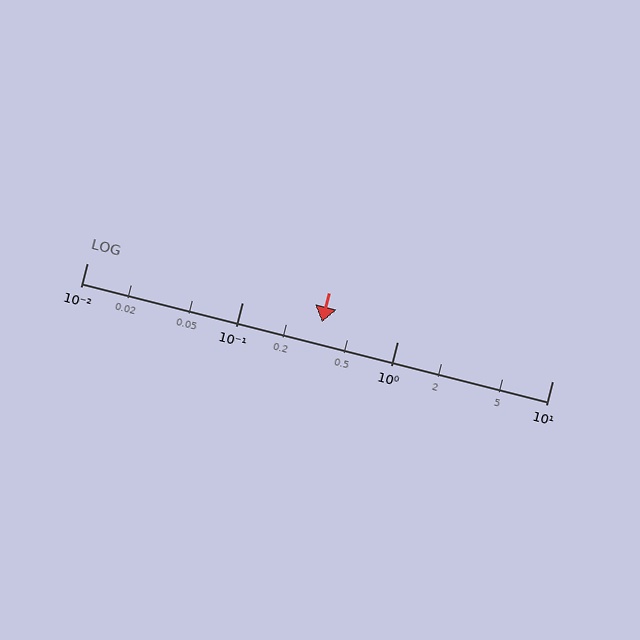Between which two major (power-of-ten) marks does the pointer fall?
The pointer is between 0.1 and 1.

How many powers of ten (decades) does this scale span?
The scale spans 3 decades, from 0.01 to 10.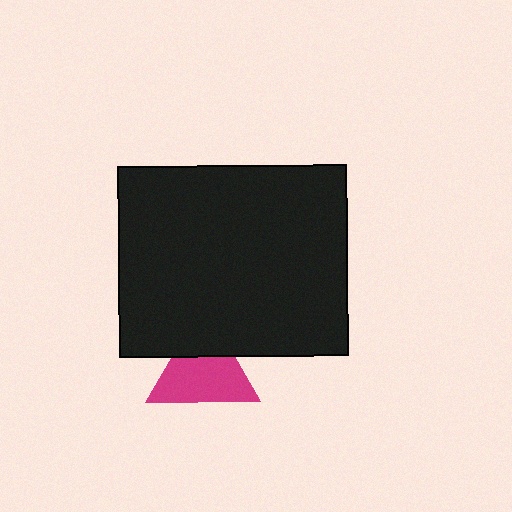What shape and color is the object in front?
The object in front is a black rectangle.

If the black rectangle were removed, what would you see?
You would see the complete magenta triangle.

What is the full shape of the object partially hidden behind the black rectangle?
The partially hidden object is a magenta triangle.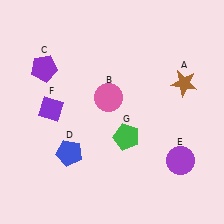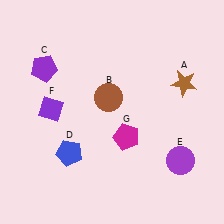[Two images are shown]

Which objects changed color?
B changed from pink to brown. G changed from green to magenta.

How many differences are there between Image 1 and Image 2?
There are 2 differences between the two images.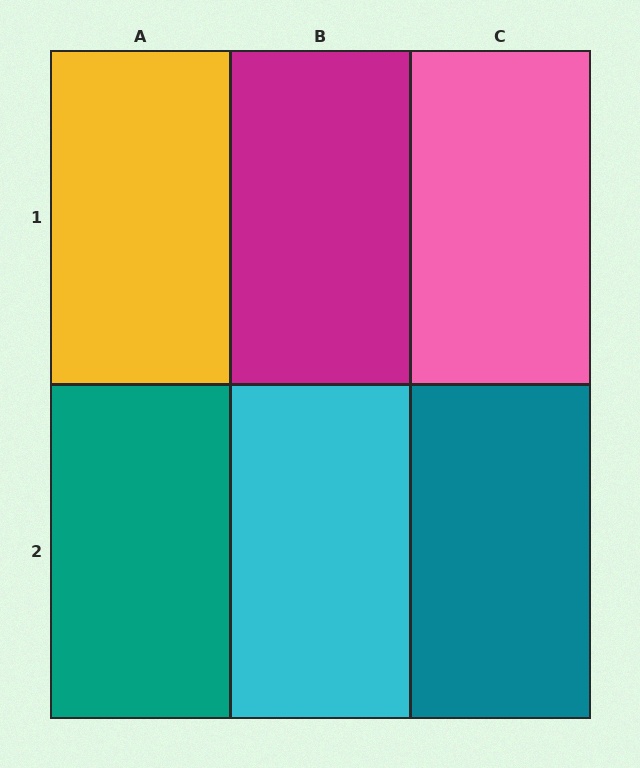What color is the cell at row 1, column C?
Pink.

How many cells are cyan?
1 cell is cyan.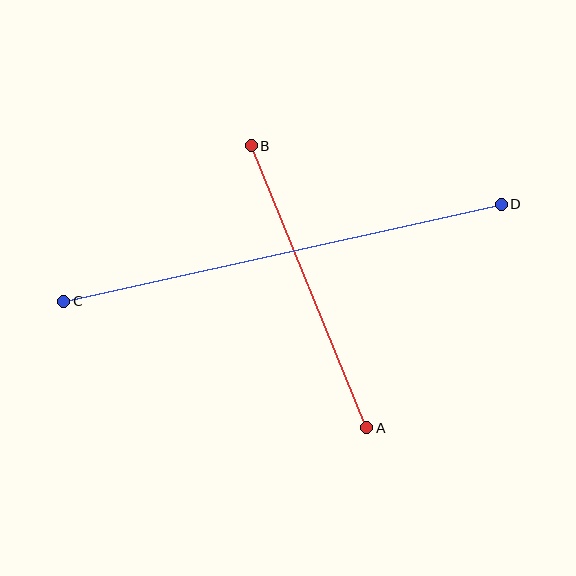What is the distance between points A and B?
The distance is approximately 305 pixels.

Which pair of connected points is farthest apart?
Points C and D are farthest apart.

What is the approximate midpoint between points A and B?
The midpoint is at approximately (309, 287) pixels.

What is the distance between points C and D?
The distance is approximately 448 pixels.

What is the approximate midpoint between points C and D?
The midpoint is at approximately (282, 253) pixels.